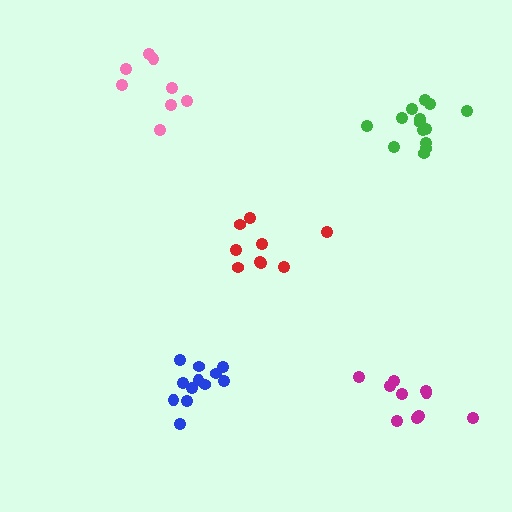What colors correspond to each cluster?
The clusters are colored: magenta, pink, green, blue, red.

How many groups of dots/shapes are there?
There are 5 groups.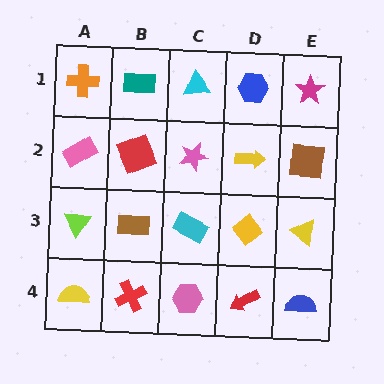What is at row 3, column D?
A yellow diamond.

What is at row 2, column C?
A pink star.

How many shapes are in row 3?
5 shapes.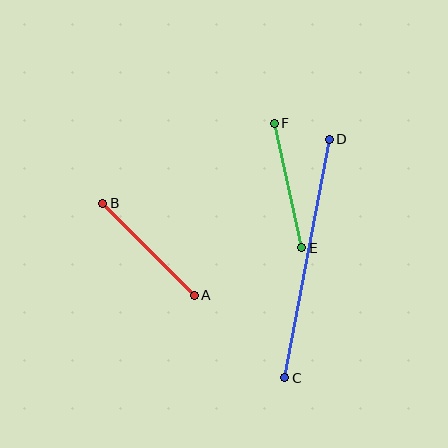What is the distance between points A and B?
The distance is approximately 130 pixels.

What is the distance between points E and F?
The distance is approximately 128 pixels.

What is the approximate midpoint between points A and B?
The midpoint is at approximately (149, 249) pixels.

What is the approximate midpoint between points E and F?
The midpoint is at approximately (288, 185) pixels.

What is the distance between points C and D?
The distance is approximately 242 pixels.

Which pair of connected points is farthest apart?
Points C and D are farthest apart.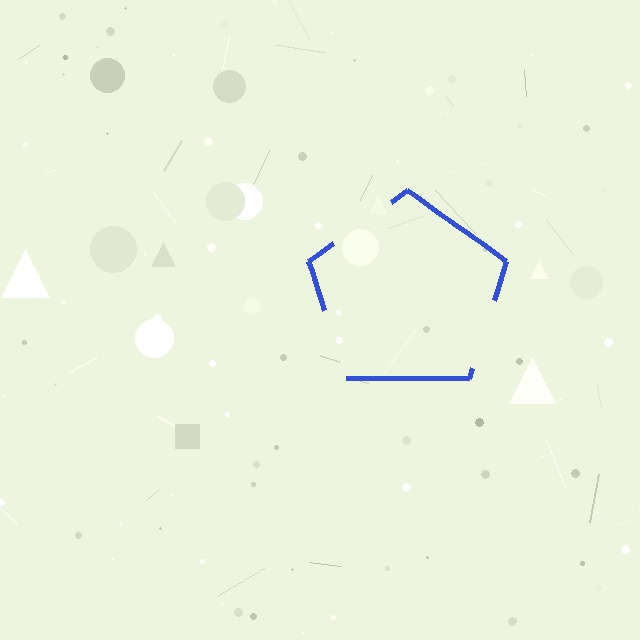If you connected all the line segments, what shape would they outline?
They would outline a pentagon.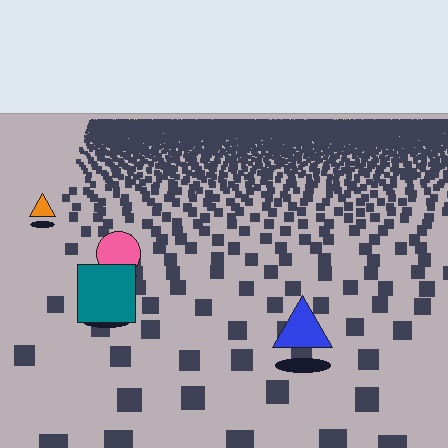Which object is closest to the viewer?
The blue triangle is closest. The texture marks near it are larger and more spread out.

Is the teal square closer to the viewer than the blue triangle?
No. The blue triangle is closer — you can tell from the texture gradient: the ground texture is coarser near it.